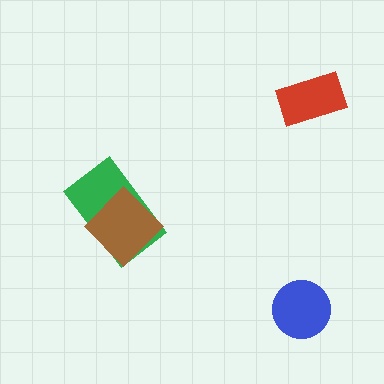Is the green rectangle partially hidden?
Yes, it is partially covered by another shape.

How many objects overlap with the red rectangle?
0 objects overlap with the red rectangle.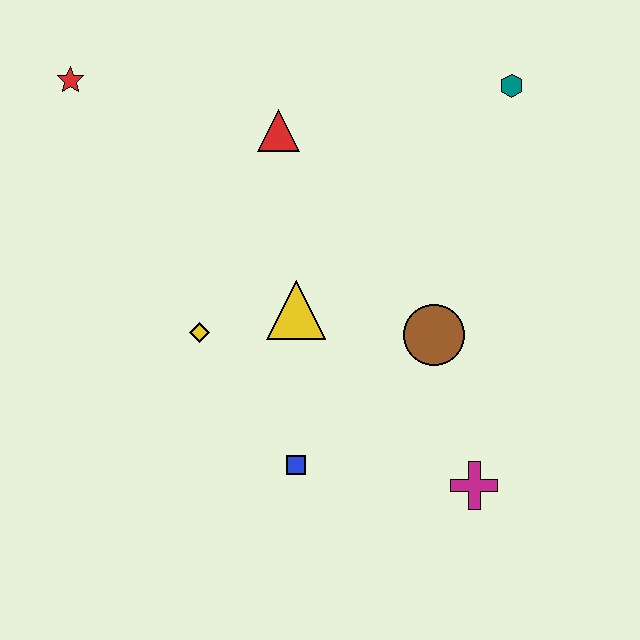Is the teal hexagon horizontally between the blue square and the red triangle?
No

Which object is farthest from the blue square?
The red star is farthest from the blue square.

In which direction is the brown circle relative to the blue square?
The brown circle is to the right of the blue square.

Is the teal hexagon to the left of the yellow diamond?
No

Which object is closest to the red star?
The red triangle is closest to the red star.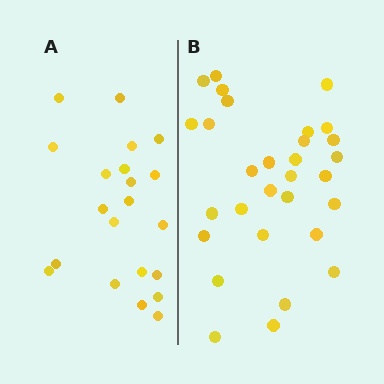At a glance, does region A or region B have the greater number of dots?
Region B (the right region) has more dots.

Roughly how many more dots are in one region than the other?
Region B has roughly 8 or so more dots than region A.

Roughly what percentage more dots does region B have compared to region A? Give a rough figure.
About 45% more.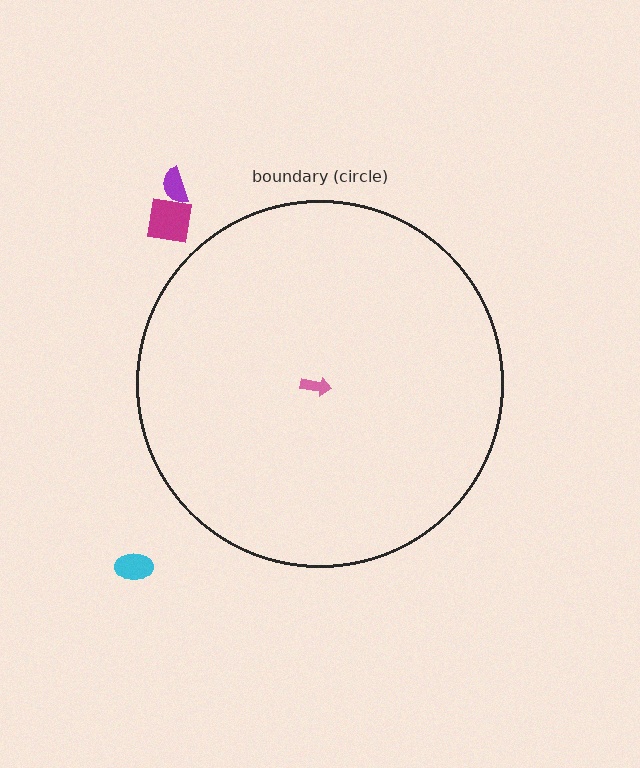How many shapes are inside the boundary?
1 inside, 3 outside.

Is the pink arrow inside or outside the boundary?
Inside.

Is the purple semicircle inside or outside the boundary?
Outside.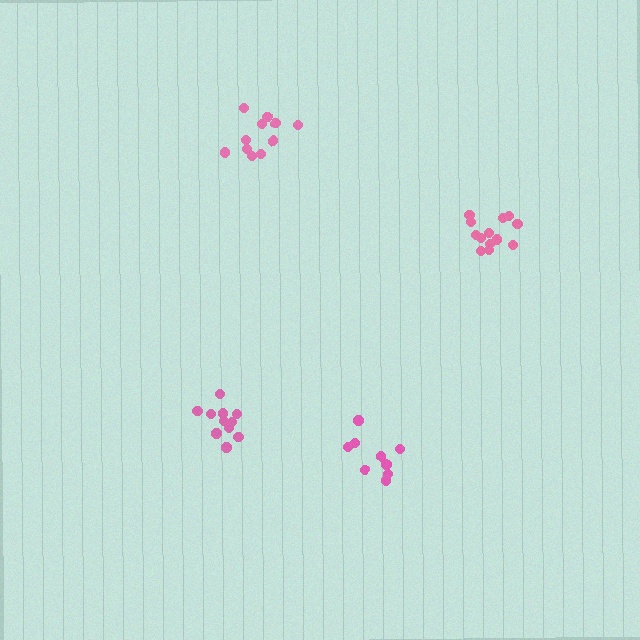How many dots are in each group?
Group 1: 9 dots, Group 2: 11 dots, Group 3: 13 dots, Group 4: 11 dots (44 total).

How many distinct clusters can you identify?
There are 4 distinct clusters.